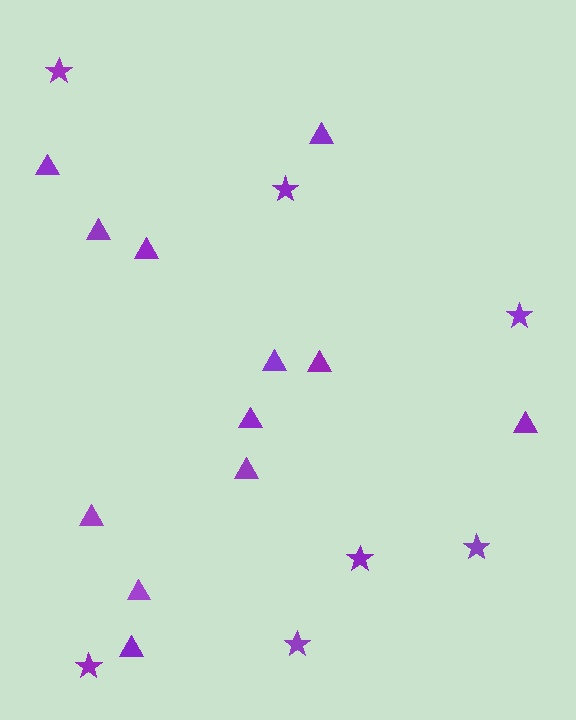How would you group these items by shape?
There are 2 groups: one group of stars (7) and one group of triangles (12).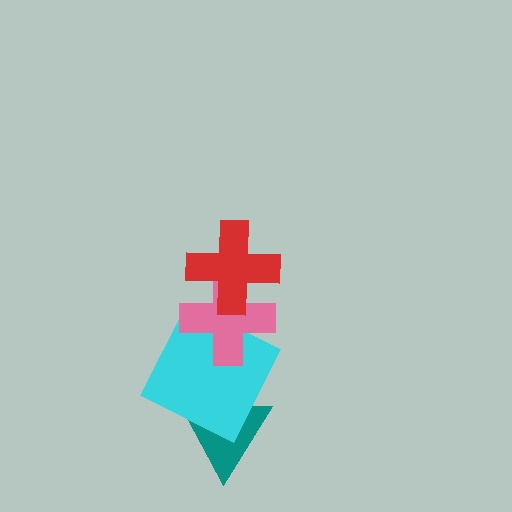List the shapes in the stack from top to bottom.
From top to bottom: the red cross, the pink cross, the cyan square, the teal triangle.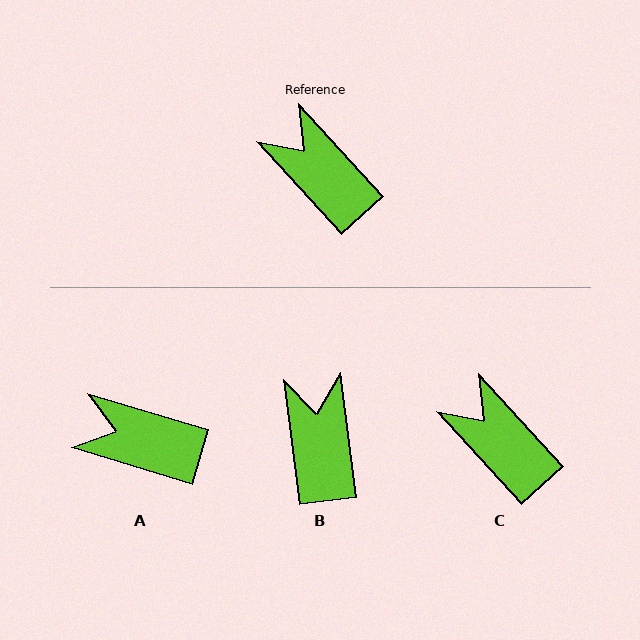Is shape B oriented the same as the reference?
No, it is off by about 35 degrees.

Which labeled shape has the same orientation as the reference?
C.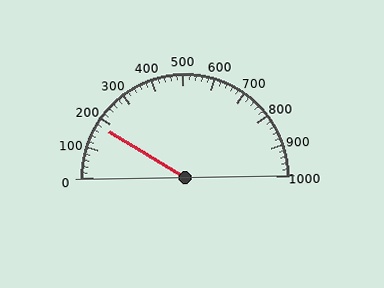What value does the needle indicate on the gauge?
The needle indicates approximately 180.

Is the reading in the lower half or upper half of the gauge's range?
The reading is in the lower half of the range (0 to 1000).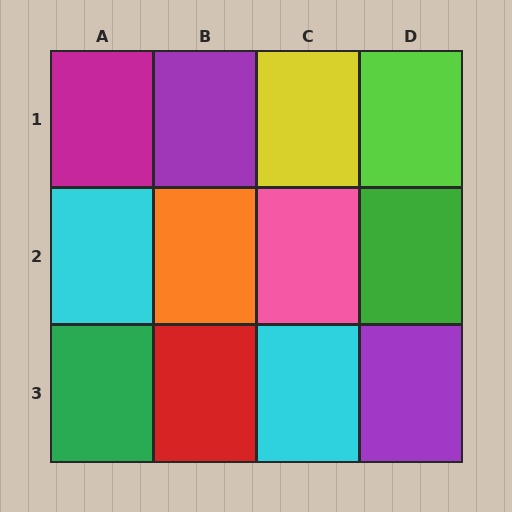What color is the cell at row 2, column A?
Cyan.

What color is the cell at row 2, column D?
Green.